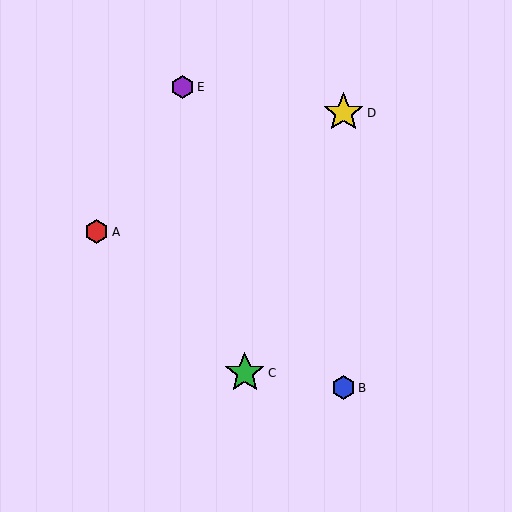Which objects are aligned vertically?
Objects B, D are aligned vertically.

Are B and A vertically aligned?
No, B is at x≈344 and A is at x≈97.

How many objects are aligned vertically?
2 objects (B, D) are aligned vertically.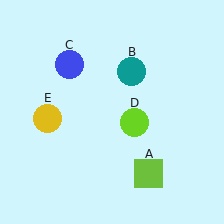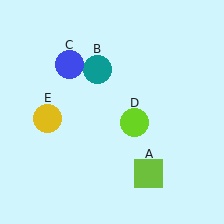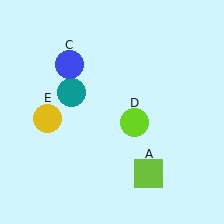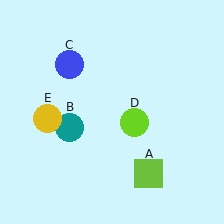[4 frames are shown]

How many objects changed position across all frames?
1 object changed position: teal circle (object B).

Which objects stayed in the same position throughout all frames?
Lime square (object A) and blue circle (object C) and lime circle (object D) and yellow circle (object E) remained stationary.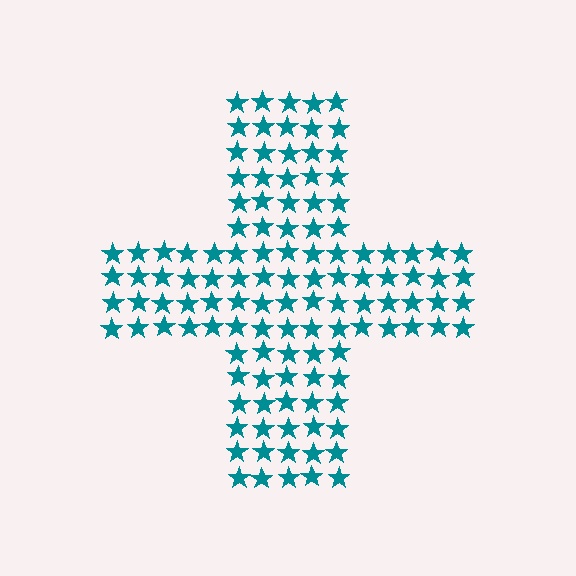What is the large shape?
The large shape is a cross.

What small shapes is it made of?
It is made of small stars.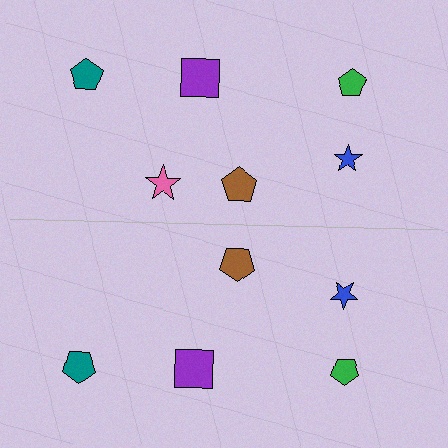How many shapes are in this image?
There are 11 shapes in this image.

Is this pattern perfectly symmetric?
No, the pattern is not perfectly symmetric. A pink star is missing from the bottom side.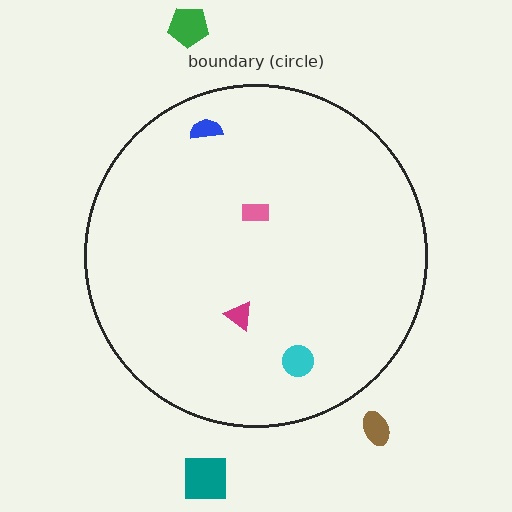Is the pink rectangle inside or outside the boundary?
Inside.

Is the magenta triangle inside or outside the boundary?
Inside.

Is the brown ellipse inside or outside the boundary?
Outside.